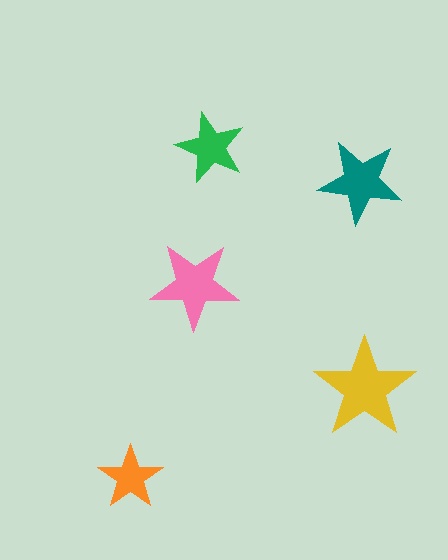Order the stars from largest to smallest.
the yellow one, the pink one, the teal one, the green one, the orange one.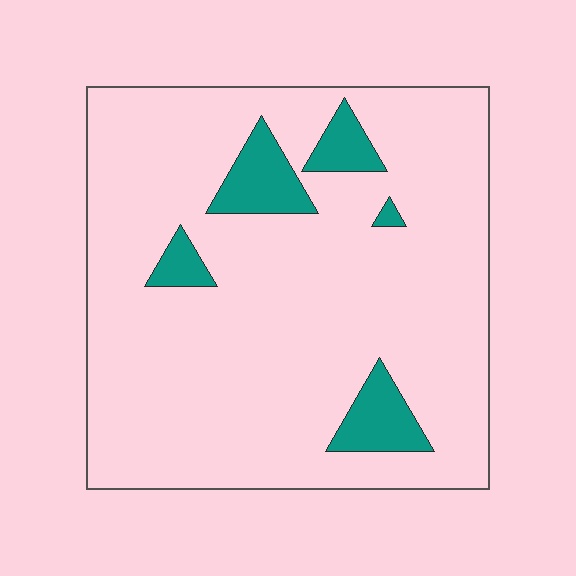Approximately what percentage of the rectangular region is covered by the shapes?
Approximately 10%.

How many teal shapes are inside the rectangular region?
5.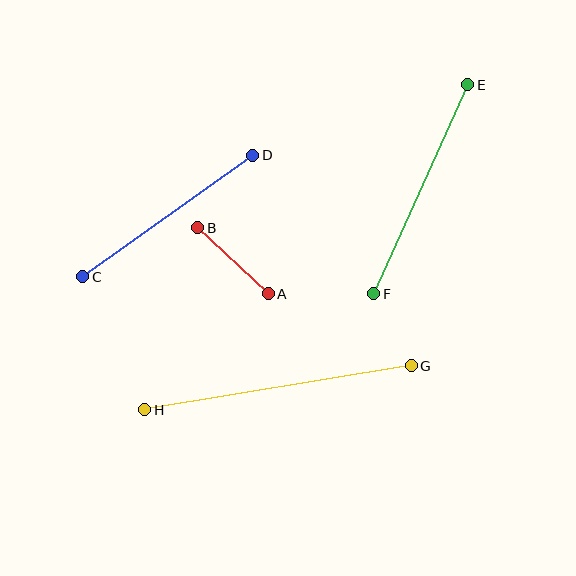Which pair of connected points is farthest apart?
Points G and H are farthest apart.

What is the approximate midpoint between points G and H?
The midpoint is at approximately (278, 388) pixels.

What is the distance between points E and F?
The distance is approximately 229 pixels.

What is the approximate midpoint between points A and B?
The midpoint is at approximately (233, 261) pixels.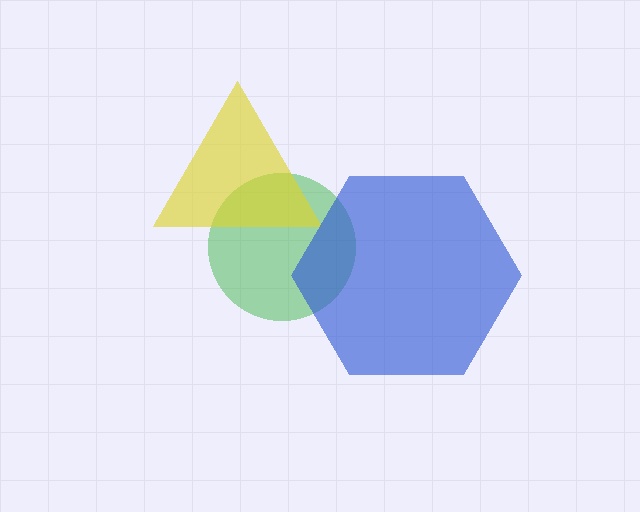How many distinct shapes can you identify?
There are 3 distinct shapes: a green circle, a yellow triangle, a blue hexagon.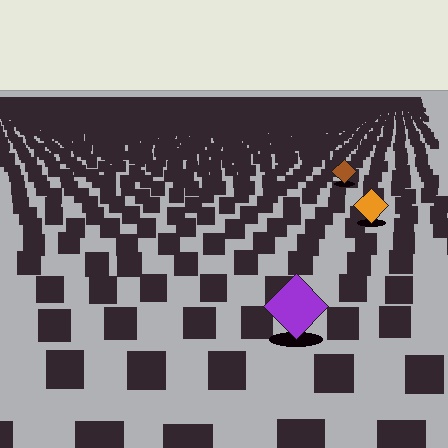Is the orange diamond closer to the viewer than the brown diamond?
Yes. The orange diamond is closer — you can tell from the texture gradient: the ground texture is coarser near it.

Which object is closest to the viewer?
The purple diamond is closest. The texture marks near it are larger and more spread out.